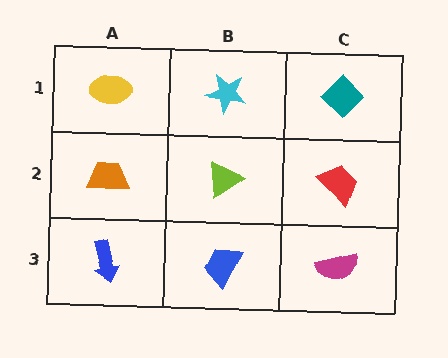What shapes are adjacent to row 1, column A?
An orange trapezoid (row 2, column A), a cyan star (row 1, column B).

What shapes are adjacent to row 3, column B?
A lime triangle (row 2, column B), a blue arrow (row 3, column A), a magenta semicircle (row 3, column C).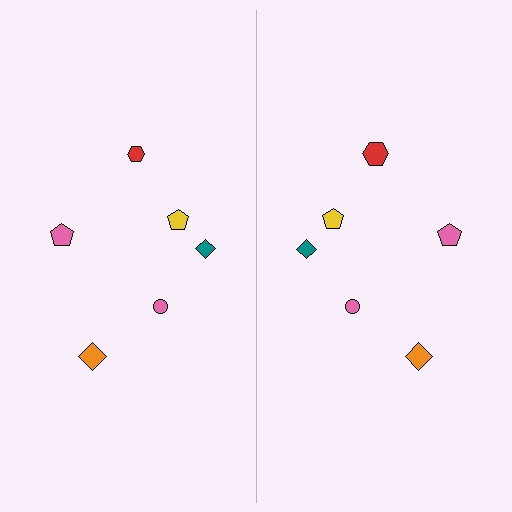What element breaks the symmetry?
The red hexagon on the right side has a different size than its mirror counterpart.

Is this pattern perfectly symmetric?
No, the pattern is not perfectly symmetric. The red hexagon on the right side has a different size than its mirror counterpart.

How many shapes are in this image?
There are 12 shapes in this image.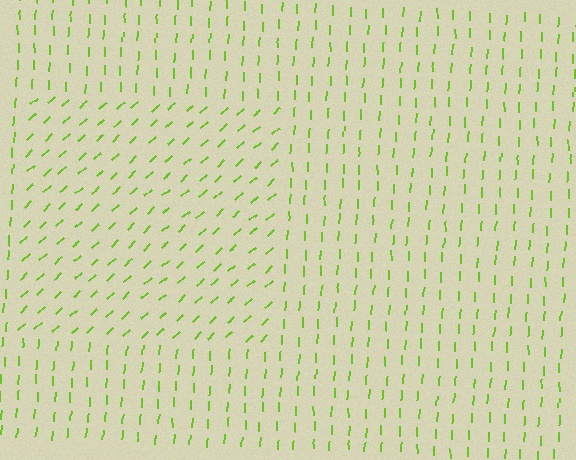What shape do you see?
I see a rectangle.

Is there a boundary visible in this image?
Yes, there is a texture boundary formed by a change in line orientation.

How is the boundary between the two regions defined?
The boundary is defined purely by a change in line orientation (approximately 45 degrees difference). All lines are the same color and thickness.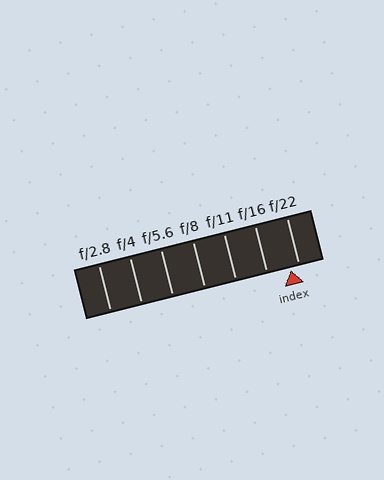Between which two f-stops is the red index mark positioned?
The index mark is between f/16 and f/22.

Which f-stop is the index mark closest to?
The index mark is closest to f/22.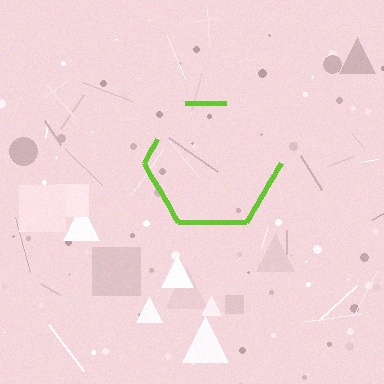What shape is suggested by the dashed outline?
The dashed outline suggests a hexagon.